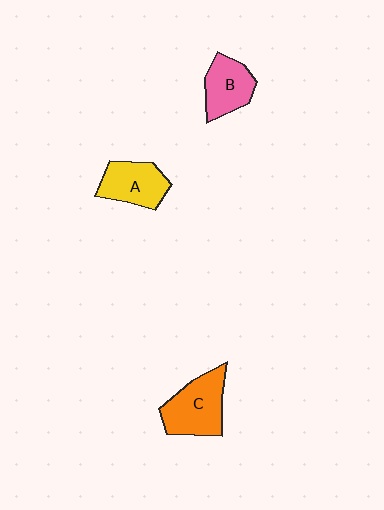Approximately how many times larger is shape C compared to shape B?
Approximately 1.3 times.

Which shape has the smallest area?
Shape B (pink).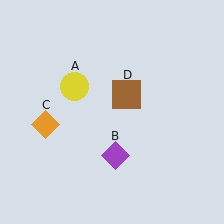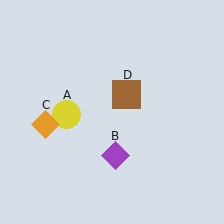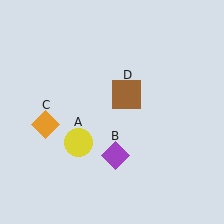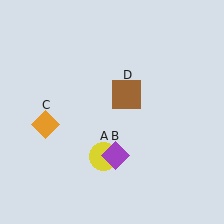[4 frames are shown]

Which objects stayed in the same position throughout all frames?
Purple diamond (object B) and orange diamond (object C) and brown square (object D) remained stationary.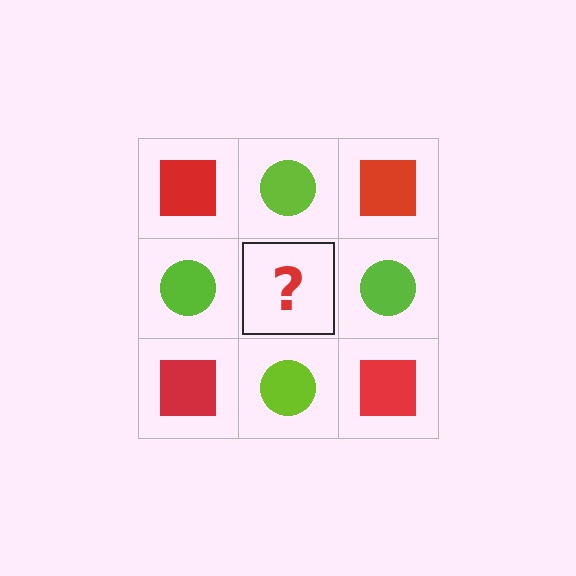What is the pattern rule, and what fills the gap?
The rule is that it alternates red square and lime circle in a checkerboard pattern. The gap should be filled with a red square.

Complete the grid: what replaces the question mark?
The question mark should be replaced with a red square.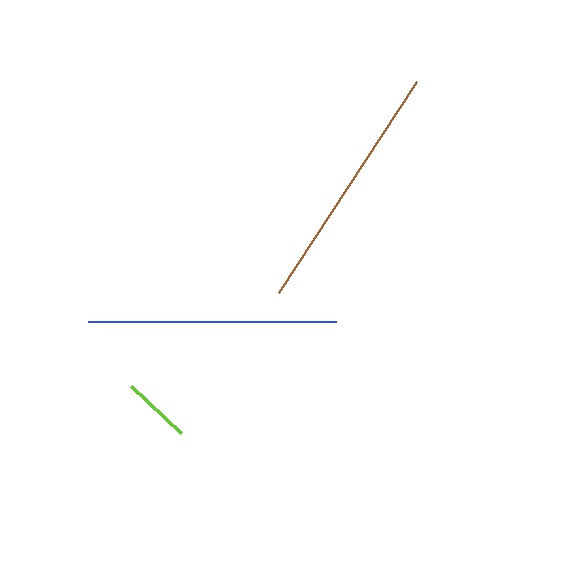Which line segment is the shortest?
The lime line is the shortest at approximately 69 pixels.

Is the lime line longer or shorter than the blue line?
The blue line is longer than the lime line.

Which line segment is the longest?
The brown line is the longest at approximately 252 pixels.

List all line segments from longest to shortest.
From longest to shortest: brown, blue, lime.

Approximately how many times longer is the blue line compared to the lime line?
The blue line is approximately 3.6 times the length of the lime line.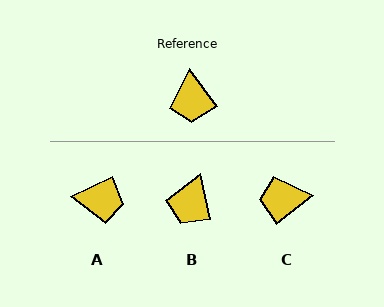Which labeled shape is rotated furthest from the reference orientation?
C, about 88 degrees away.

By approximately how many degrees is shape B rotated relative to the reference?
Approximately 25 degrees clockwise.